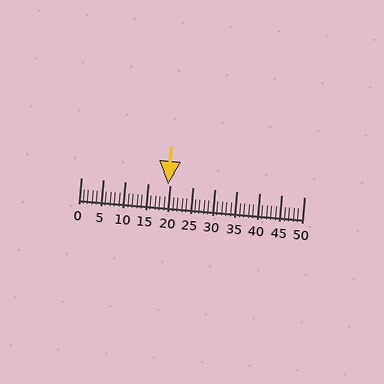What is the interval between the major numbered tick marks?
The major tick marks are spaced 5 units apart.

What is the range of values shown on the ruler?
The ruler shows values from 0 to 50.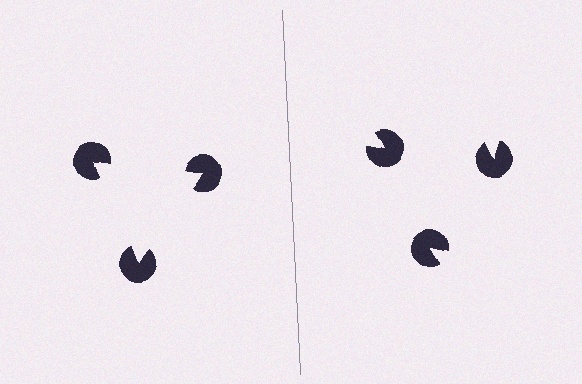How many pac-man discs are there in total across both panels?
6 — 3 on each side.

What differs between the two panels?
The pac-man discs are positioned identically on both sides; only the wedge orientations differ. On the left they align to a triangle; on the right they are misaligned.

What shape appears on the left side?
An illusory triangle.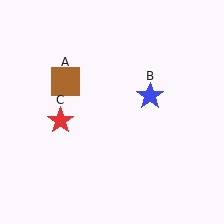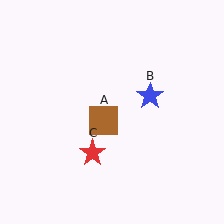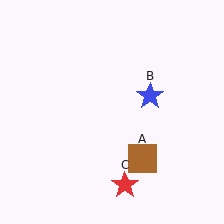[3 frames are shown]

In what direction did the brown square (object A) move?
The brown square (object A) moved down and to the right.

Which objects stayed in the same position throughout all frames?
Blue star (object B) remained stationary.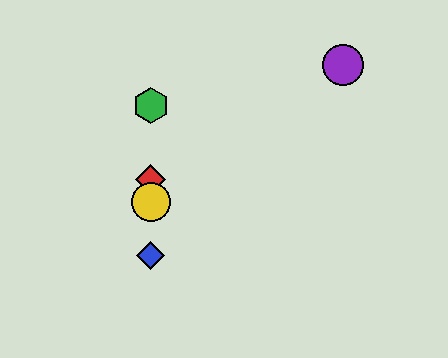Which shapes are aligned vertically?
The red diamond, the blue diamond, the green hexagon, the yellow circle are aligned vertically.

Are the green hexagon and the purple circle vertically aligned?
No, the green hexagon is at x≈151 and the purple circle is at x≈343.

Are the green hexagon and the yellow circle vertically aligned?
Yes, both are at x≈151.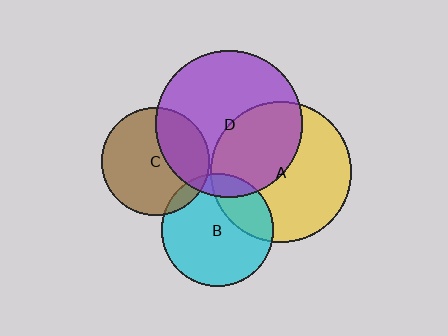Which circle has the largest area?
Circle D (purple).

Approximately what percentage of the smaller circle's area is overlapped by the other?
Approximately 10%.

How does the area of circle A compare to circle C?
Approximately 1.7 times.